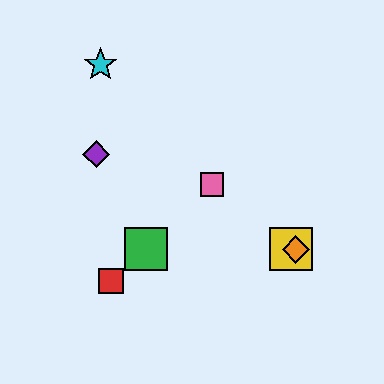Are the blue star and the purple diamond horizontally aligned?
No, the blue star is at y≈249 and the purple diamond is at y≈154.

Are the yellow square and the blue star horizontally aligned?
Yes, both are at y≈249.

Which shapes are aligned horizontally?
The blue star, the green square, the yellow square, the orange diamond are aligned horizontally.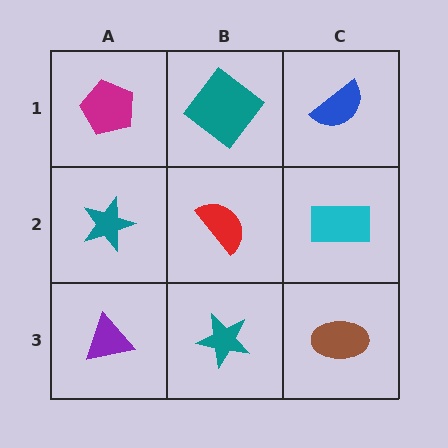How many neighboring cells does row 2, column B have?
4.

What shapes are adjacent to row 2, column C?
A blue semicircle (row 1, column C), a brown ellipse (row 3, column C), a red semicircle (row 2, column B).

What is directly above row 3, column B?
A red semicircle.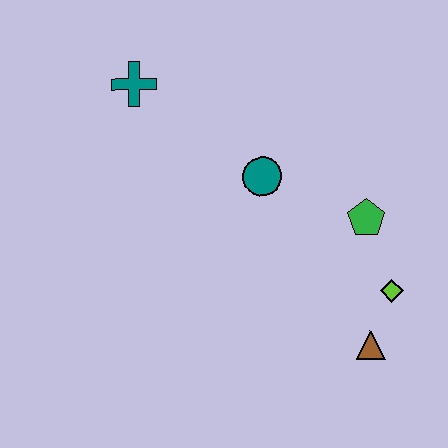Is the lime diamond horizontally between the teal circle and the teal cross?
No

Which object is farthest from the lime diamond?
The teal cross is farthest from the lime diamond.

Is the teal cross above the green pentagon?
Yes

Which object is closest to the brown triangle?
The lime diamond is closest to the brown triangle.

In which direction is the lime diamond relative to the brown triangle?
The lime diamond is above the brown triangle.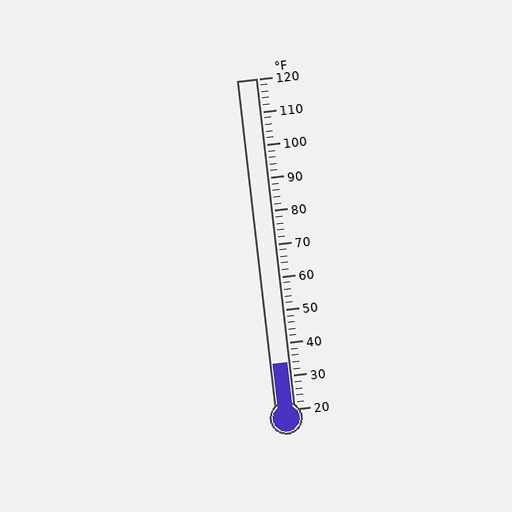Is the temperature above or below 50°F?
The temperature is below 50°F.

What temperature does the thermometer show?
The thermometer shows approximately 34°F.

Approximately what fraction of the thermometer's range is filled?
The thermometer is filled to approximately 15% of its range.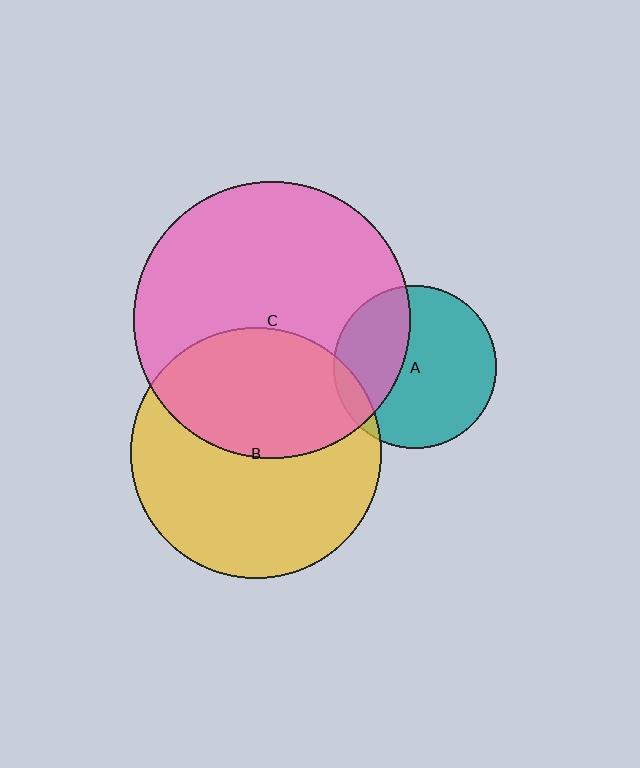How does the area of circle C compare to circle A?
Approximately 2.9 times.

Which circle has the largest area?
Circle C (pink).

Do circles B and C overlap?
Yes.